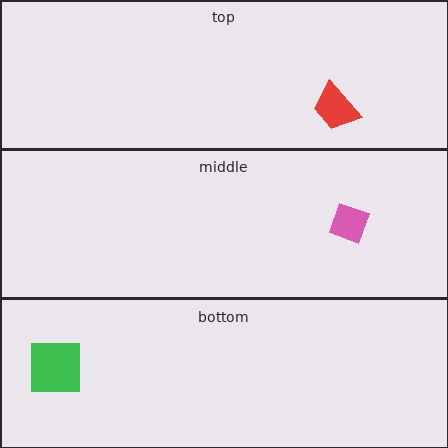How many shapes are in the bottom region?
1.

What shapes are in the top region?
The red trapezoid.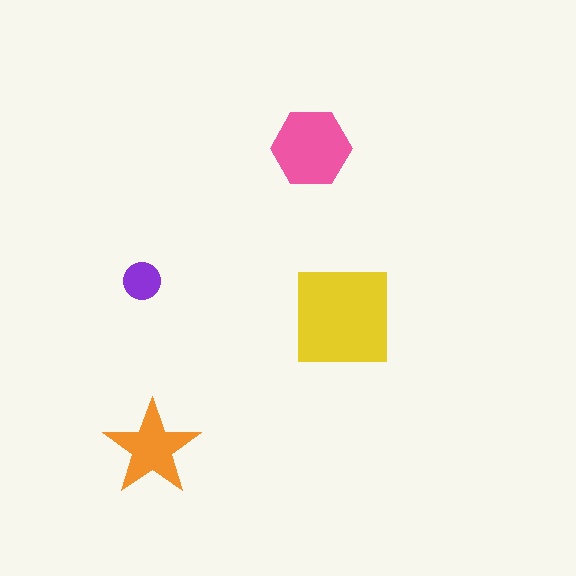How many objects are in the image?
There are 4 objects in the image.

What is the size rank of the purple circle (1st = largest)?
4th.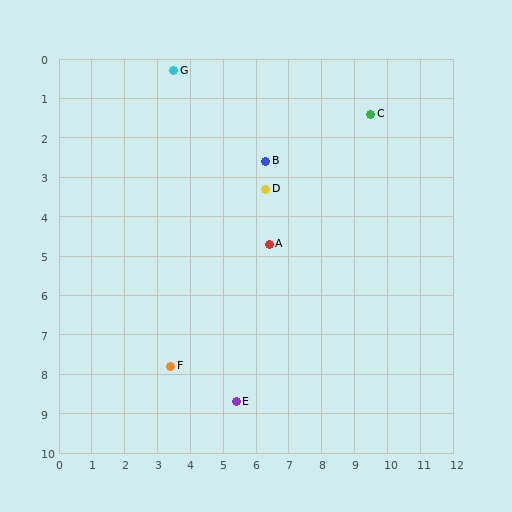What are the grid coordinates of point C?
Point C is at approximately (9.5, 1.4).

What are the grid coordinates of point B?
Point B is at approximately (6.3, 2.6).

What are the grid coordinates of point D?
Point D is at approximately (6.3, 3.3).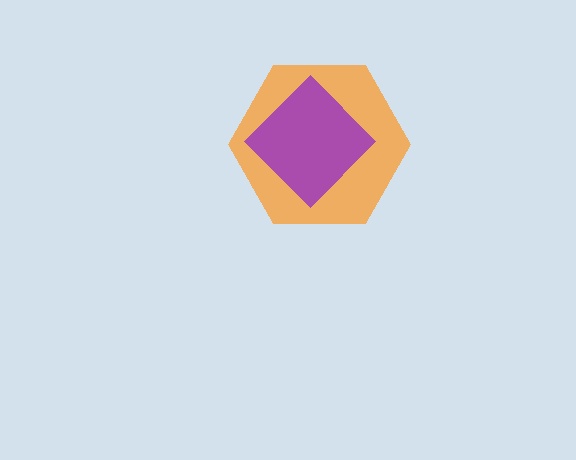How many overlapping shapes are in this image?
There are 2 overlapping shapes in the image.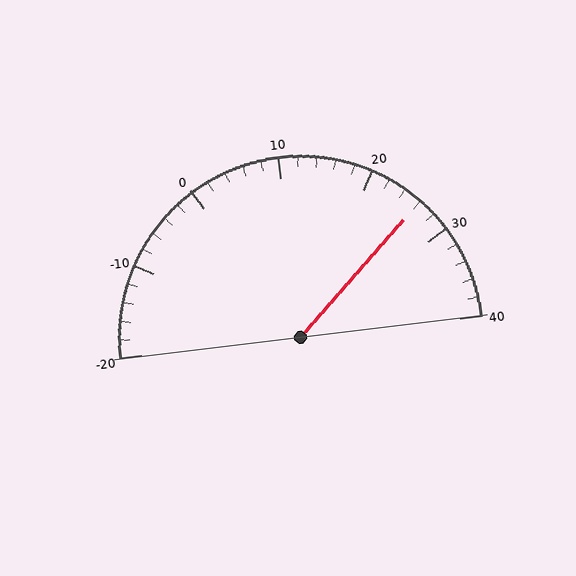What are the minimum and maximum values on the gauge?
The gauge ranges from -20 to 40.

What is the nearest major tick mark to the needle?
The nearest major tick mark is 30.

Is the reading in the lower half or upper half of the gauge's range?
The reading is in the upper half of the range (-20 to 40).